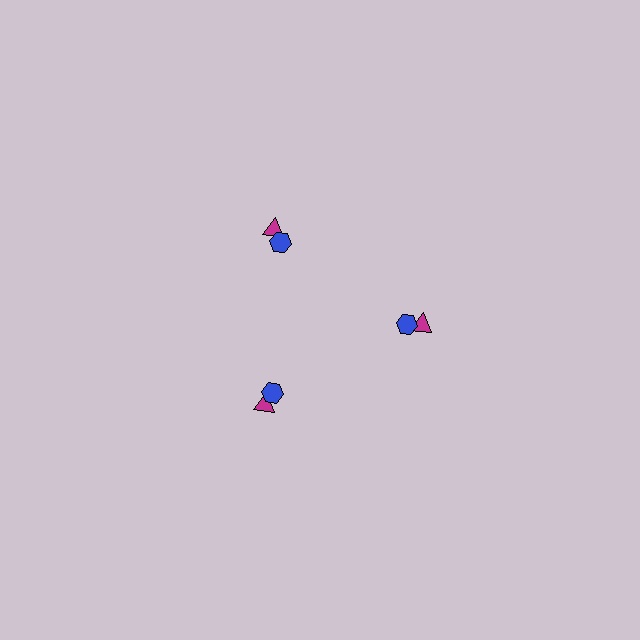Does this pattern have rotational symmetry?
Yes, this pattern has 3-fold rotational symmetry. It looks the same after rotating 120 degrees around the center.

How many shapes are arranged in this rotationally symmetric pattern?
There are 6 shapes, arranged in 3 groups of 2.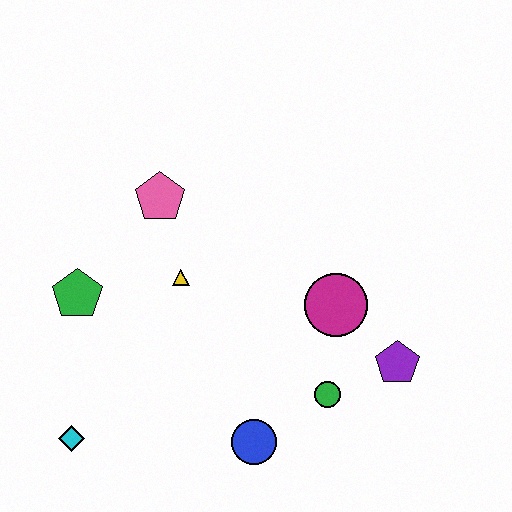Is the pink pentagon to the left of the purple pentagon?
Yes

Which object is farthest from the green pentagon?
The purple pentagon is farthest from the green pentagon.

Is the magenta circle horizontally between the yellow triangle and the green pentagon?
No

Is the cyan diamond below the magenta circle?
Yes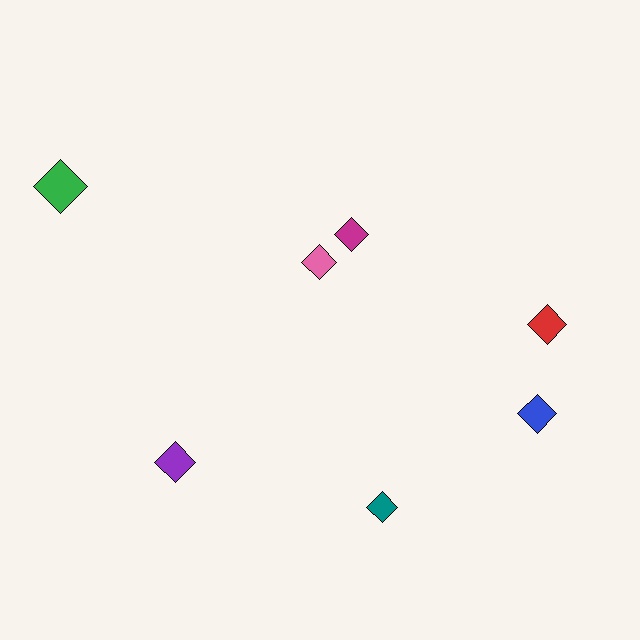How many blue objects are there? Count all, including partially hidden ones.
There is 1 blue object.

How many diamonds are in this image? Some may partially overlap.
There are 7 diamonds.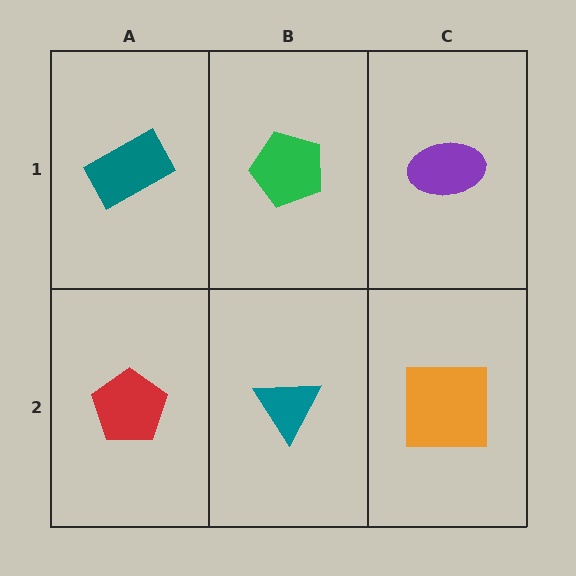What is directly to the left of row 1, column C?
A green pentagon.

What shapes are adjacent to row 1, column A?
A red pentagon (row 2, column A), a green pentagon (row 1, column B).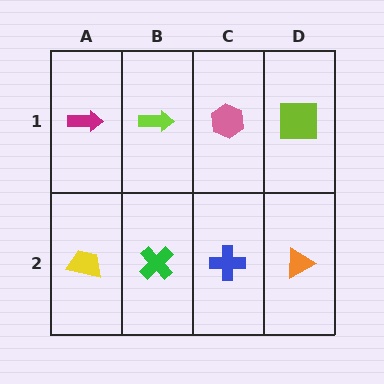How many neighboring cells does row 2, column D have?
2.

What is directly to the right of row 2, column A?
A green cross.